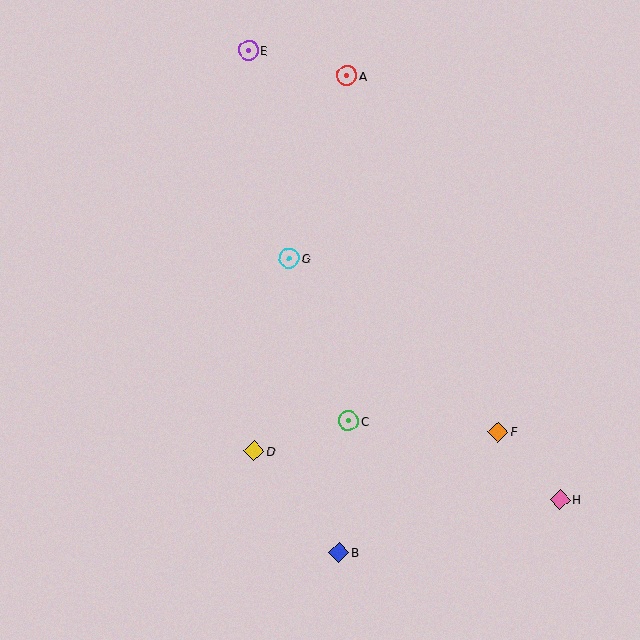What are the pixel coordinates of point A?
Point A is at (347, 76).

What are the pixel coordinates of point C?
Point C is at (349, 421).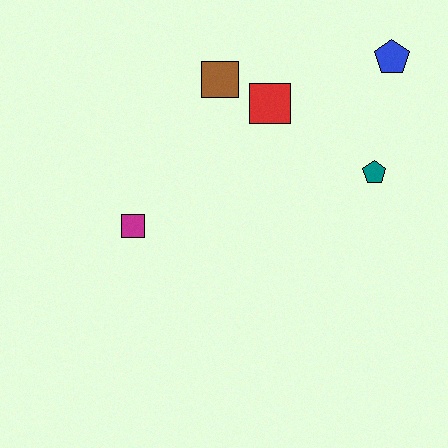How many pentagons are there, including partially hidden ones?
There are 2 pentagons.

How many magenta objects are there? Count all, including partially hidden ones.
There is 1 magenta object.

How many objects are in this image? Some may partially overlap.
There are 5 objects.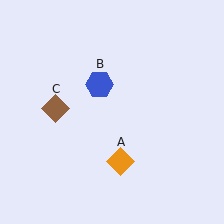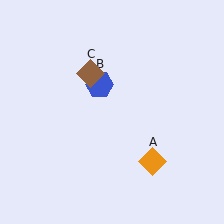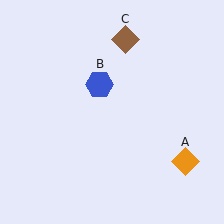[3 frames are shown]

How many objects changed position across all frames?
2 objects changed position: orange diamond (object A), brown diamond (object C).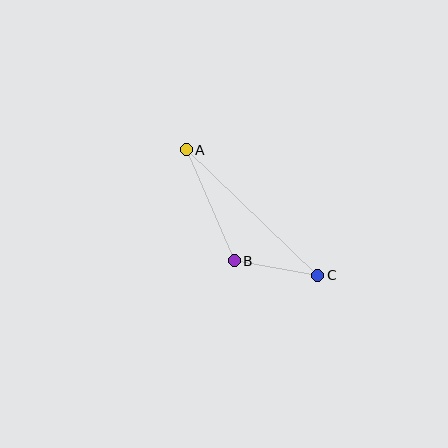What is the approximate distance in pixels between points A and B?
The distance between A and B is approximately 121 pixels.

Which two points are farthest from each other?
Points A and C are farthest from each other.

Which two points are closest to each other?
Points B and C are closest to each other.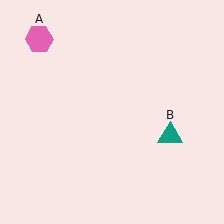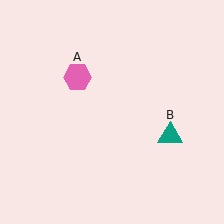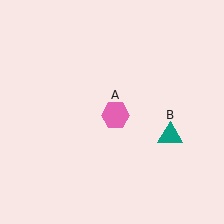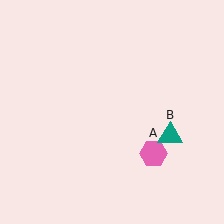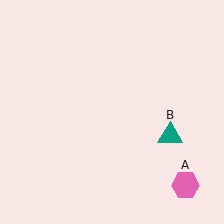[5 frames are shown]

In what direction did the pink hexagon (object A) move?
The pink hexagon (object A) moved down and to the right.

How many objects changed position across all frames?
1 object changed position: pink hexagon (object A).